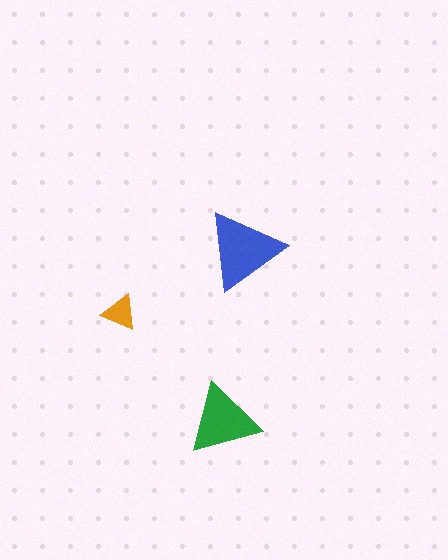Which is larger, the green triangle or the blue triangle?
The blue one.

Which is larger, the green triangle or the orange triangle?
The green one.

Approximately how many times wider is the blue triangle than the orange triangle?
About 2 times wider.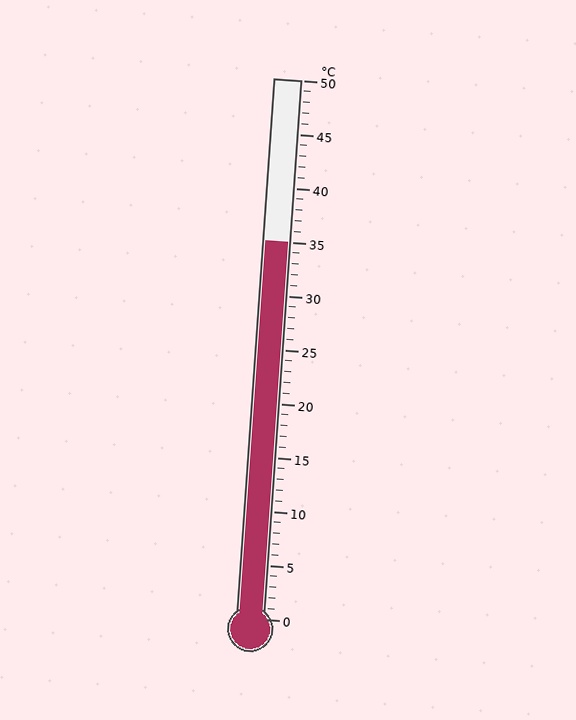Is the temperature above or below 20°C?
The temperature is above 20°C.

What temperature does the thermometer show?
The thermometer shows approximately 35°C.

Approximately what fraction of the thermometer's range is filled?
The thermometer is filled to approximately 70% of its range.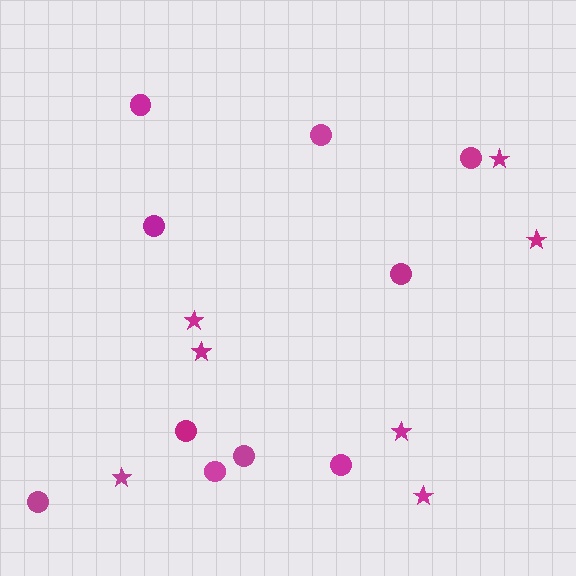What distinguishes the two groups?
There are 2 groups: one group of stars (7) and one group of circles (10).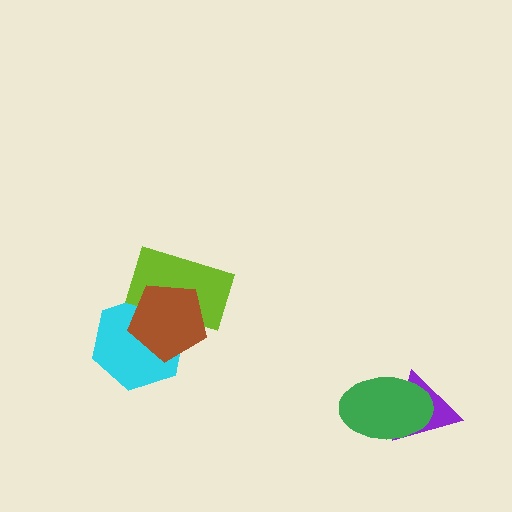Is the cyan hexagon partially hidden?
Yes, it is partially covered by another shape.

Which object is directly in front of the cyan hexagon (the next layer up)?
The lime rectangle is directly in front of the cyan hexagon.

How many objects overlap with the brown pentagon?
2 objects overlap with the brown pentagon.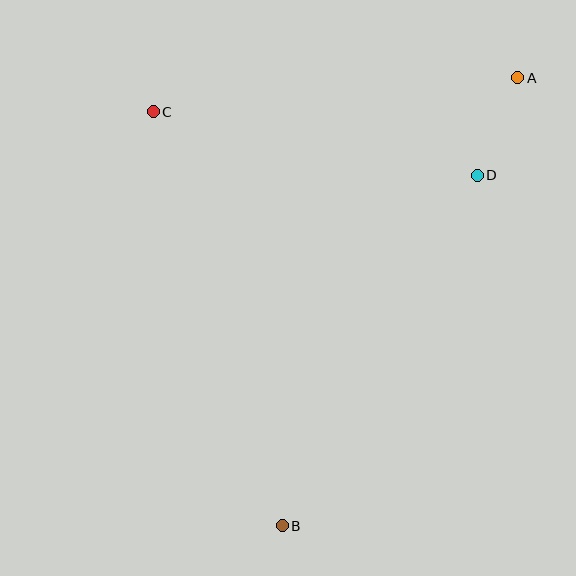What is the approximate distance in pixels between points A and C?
The distance between A and C is approximately 366 pixels.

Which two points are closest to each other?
Points A and D are closest to each other.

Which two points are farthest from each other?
Points A and B are farthest from each other.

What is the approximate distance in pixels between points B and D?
The distance between B and D is approximately 401 pixels.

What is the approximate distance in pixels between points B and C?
The distance between B and C is approximately 434 pixels.